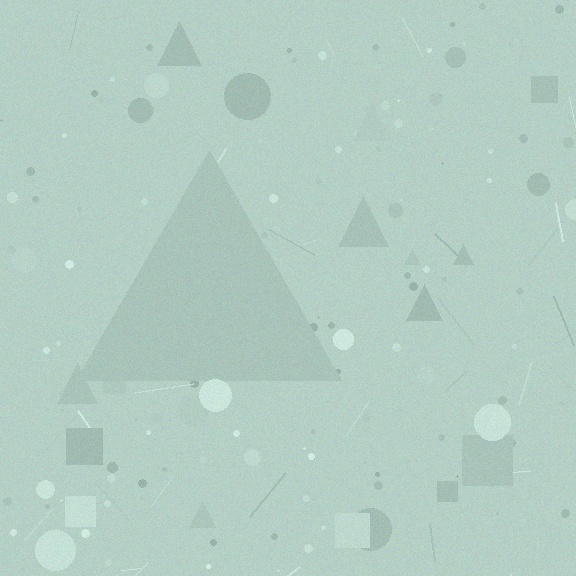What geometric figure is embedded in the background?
A triangle is embedded in the background.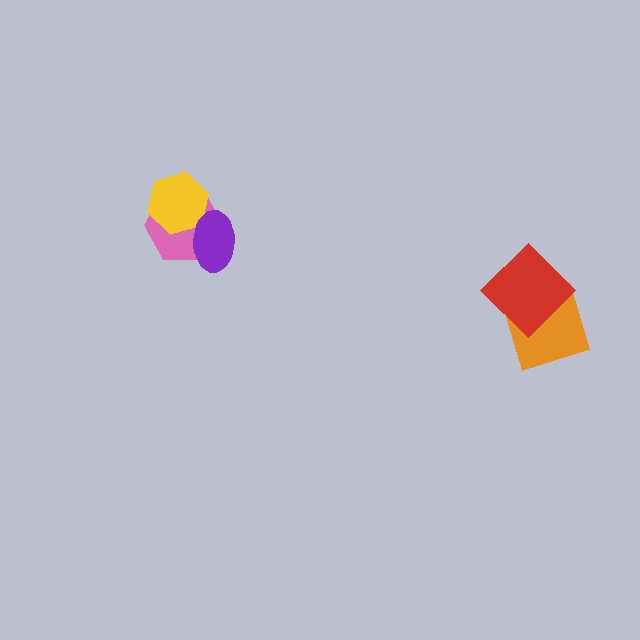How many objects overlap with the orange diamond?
1 object overlaps with the orange diamond.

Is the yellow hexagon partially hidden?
Yes, it is partially covered by another shape.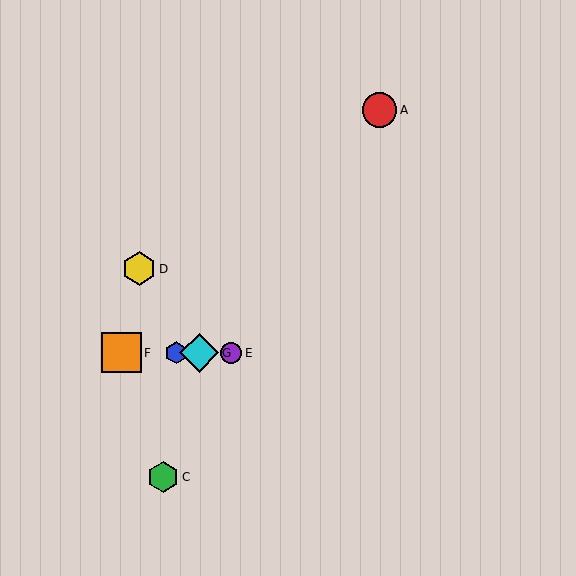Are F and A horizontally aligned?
No, F is at y≈353 and A is at y≈110.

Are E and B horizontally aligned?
Yes, both are at y≈353.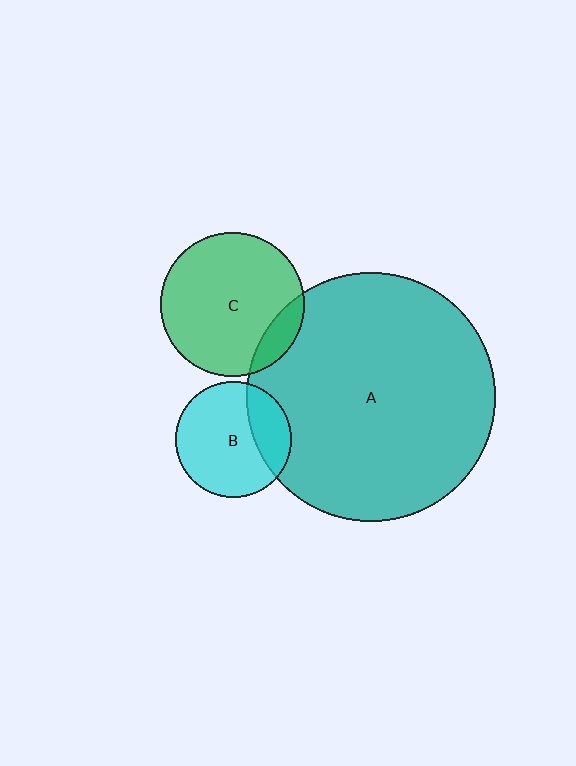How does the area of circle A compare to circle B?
Approximately 4.6 times.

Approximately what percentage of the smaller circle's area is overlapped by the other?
Approximately 10%.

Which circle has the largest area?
Circle A (teal).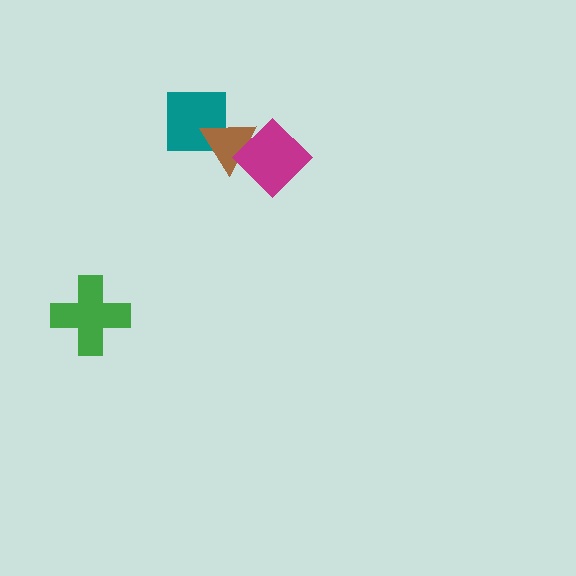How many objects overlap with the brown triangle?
2 objects overlap with the brown triangle.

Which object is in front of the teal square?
The brown triangle is in front of the teal square.